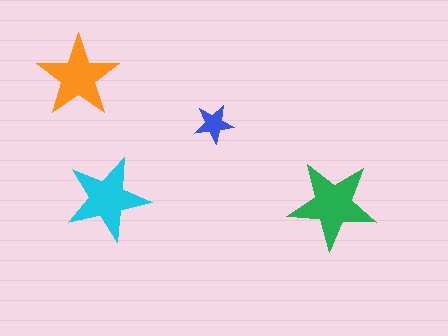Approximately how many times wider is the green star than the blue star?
About 2.5 times wider.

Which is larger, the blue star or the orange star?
The orange one.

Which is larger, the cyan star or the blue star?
The cyan one.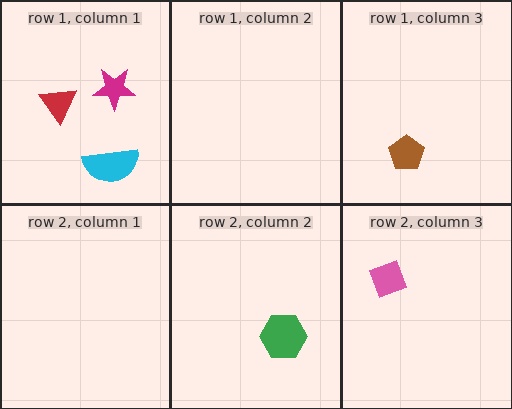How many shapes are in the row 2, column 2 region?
1.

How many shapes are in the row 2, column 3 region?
1.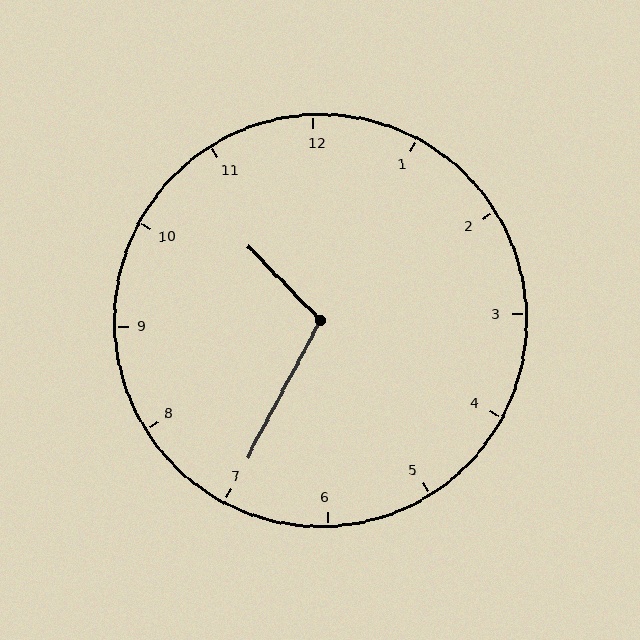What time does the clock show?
10:35.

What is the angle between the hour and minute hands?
Approximately 108 degrees.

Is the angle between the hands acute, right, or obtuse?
It is obtuse.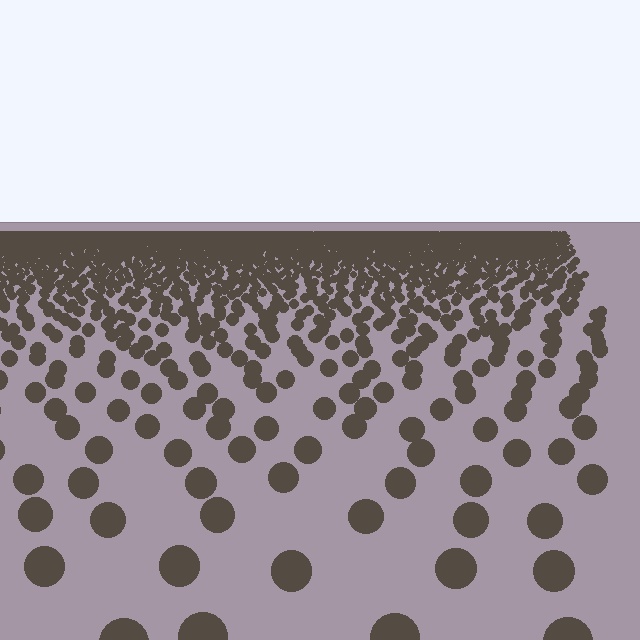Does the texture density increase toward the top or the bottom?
Density increases toward the top.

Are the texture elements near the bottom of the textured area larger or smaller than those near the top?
Larger. Near the bottom, elements are closer to the viewer and appear at a bigger on-screen size.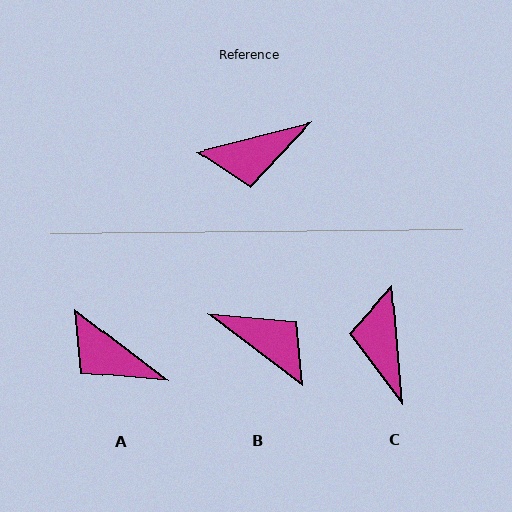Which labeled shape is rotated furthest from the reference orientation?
B, about 128 degrees away.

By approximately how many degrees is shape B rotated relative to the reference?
Approximately 128 degrees counter-clockwise.